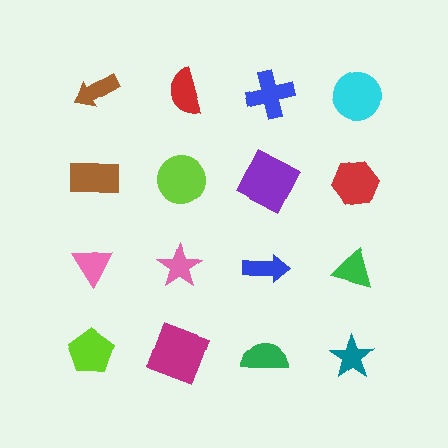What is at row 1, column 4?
A cyan circle.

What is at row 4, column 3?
A green semicircle.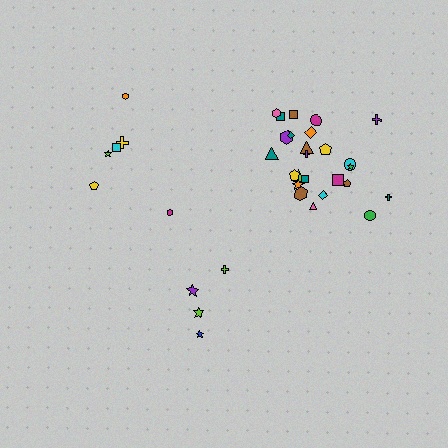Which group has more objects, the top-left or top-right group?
The top-right group.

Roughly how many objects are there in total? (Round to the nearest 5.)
Roughly 35 objects in total.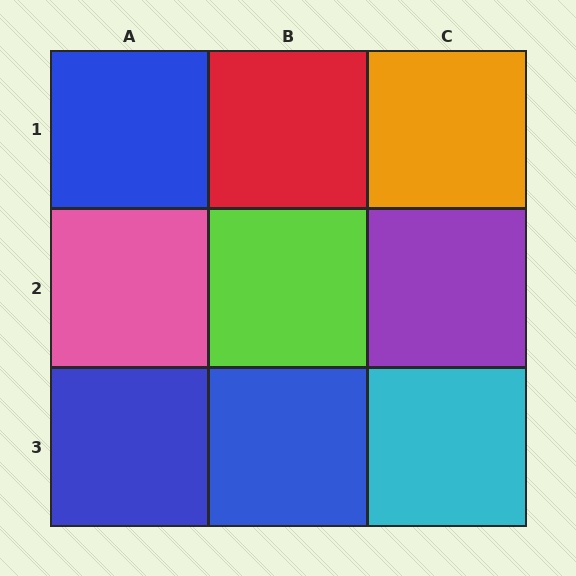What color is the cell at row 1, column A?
Blue.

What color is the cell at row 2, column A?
Pink.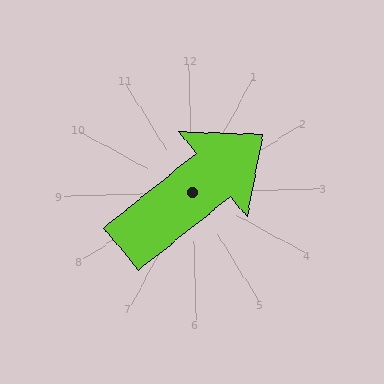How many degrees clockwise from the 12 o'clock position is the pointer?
Approximately 53 degrees.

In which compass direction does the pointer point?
Northeast.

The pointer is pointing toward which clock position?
Roughly 2 o'clock.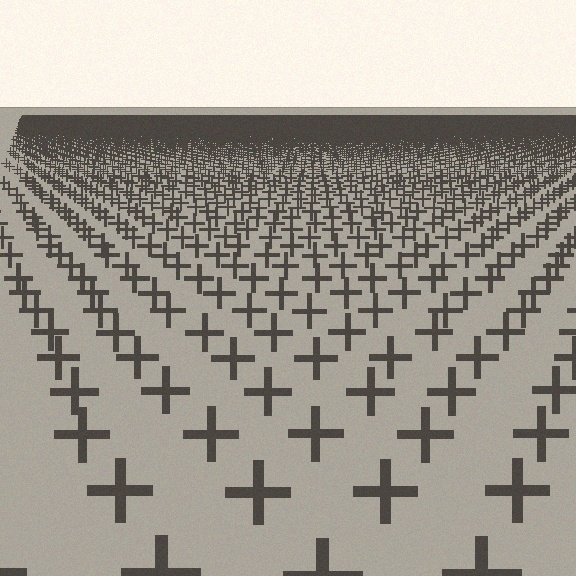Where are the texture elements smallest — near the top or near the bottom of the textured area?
Near the top.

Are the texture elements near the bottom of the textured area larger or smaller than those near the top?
Larger. Near the bottom, elements are closer to the viewer and appear at a bigger on-screen size.